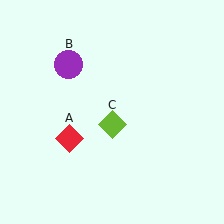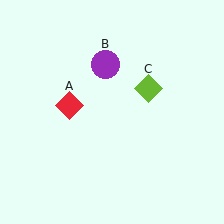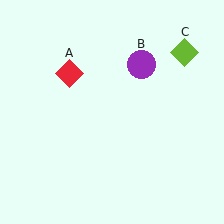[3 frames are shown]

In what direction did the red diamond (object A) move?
The red diamond (object A) moved up.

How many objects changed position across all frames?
3 objects changed position: red diamond (object A), purple circle (object B), lime diamond (object C).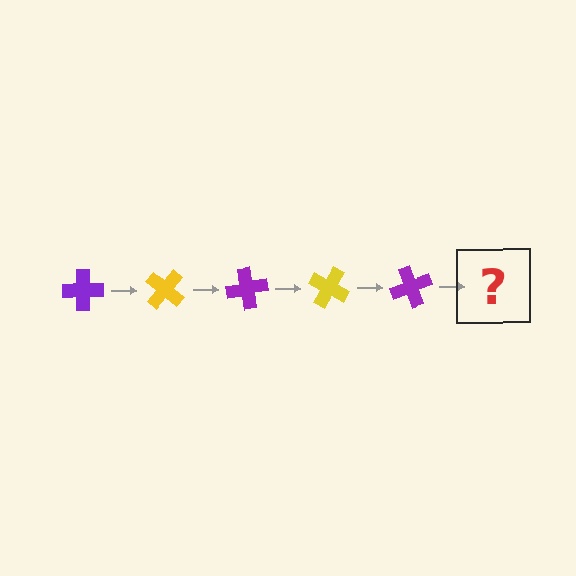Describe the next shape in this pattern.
It should be a yellow cross, rotated 200 degrees from the start.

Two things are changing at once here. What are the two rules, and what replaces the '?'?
The two rules are that it rotates 40 degrees each step and the color cycles through purple and yellow. The '?' should be a yellow cross, rotated 200 degrees from the start.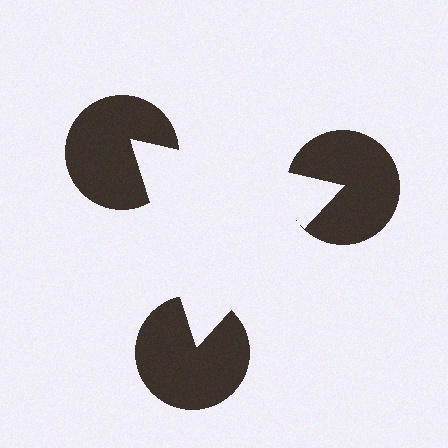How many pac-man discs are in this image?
There are 3 — one at each vertex of the illusory triangle.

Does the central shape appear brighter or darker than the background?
It typically appears slightly brighter than the background, even though no actual brightness change is drawn.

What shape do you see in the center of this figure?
An illusory triangle — its edges are inferred from the aligned wedge cuts in the pac-man discs, not physically drawn.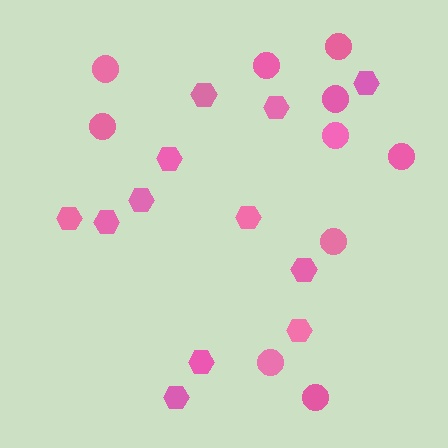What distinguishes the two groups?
There are 2 groups: one group of circles (10) and one group of hexagons (12).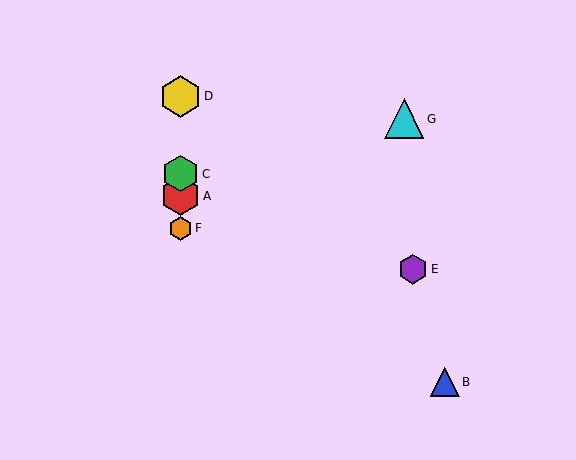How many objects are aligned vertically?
4 objects (A, C, D, F) are aligned vertically.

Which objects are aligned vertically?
Objects A, C, D, F are aligned vertically.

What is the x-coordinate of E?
Object E is at x≈413.